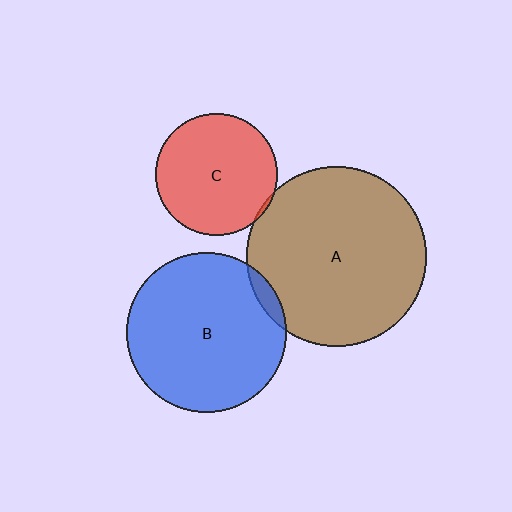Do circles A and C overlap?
Yes.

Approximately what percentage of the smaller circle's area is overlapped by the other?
Approximately 5%.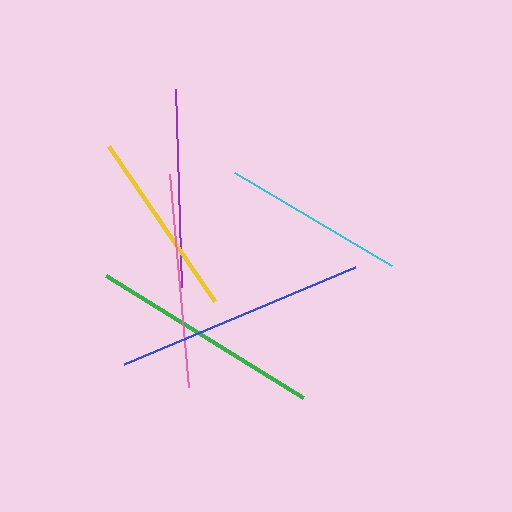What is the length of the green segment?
The green segment is approximately 232 pixels long.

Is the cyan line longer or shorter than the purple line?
The purple line is longer than the cyan line.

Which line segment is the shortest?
The cyan line is the shortest at approximately 183 pixels.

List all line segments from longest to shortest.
From longest to shortest: blue, green, pink, purple, yellow, cyan.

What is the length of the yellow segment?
The yellow segment is approximately 187 pixels long.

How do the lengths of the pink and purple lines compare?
The pink and purple lines are approximately the same length.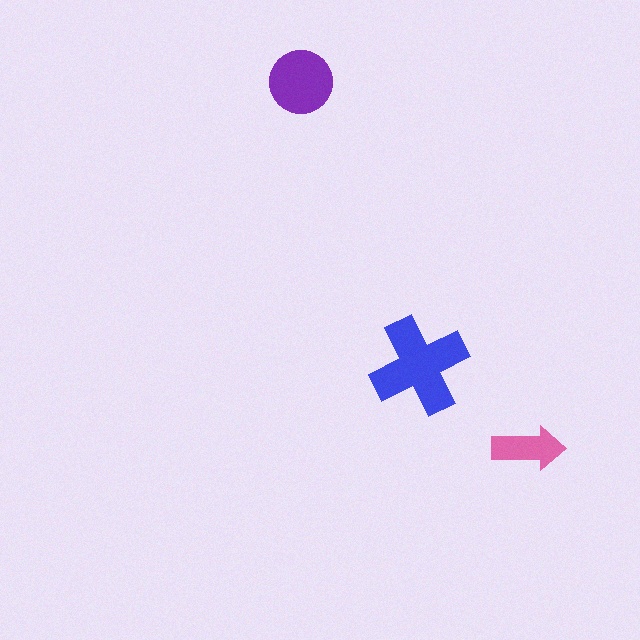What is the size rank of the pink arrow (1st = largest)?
3rd.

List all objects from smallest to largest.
The pink arrow, the purple circle, the blue cross.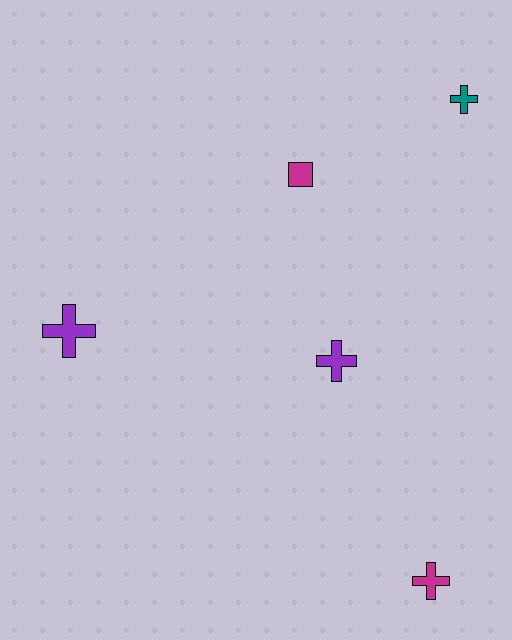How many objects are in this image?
There are 5 objects.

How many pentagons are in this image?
There are no pentagons.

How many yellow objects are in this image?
There are no yellow objects.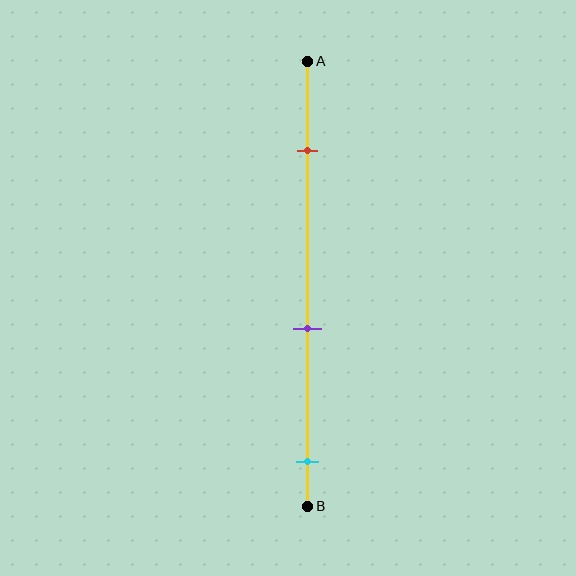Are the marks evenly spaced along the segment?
Yes, the marks are approximately evenly spaced.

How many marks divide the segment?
There are 3 marks dividing the segment.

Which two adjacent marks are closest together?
The purple and cyan marks are the closest adjacent pair.